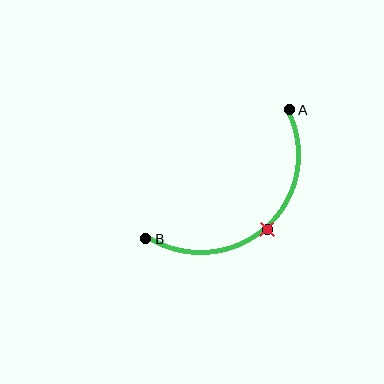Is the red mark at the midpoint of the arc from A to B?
Yes. The red mark lies on the arc at equal arc-length from both A and B — it is the arc midpoint.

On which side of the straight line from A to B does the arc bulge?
The arc bulges below and to the right of the straight line connecting A and B.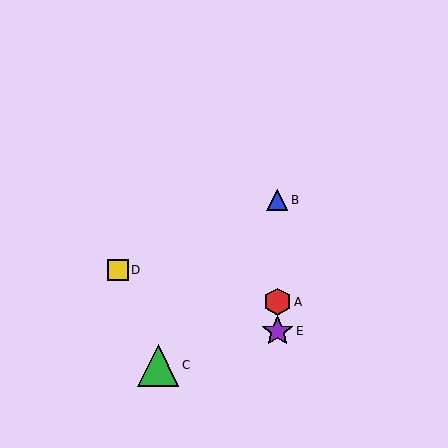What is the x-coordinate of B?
Object B is at x≈277.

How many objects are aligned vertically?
3 objects (A, B, E) are aligned vertically.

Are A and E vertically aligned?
Yes, both are at x≈277.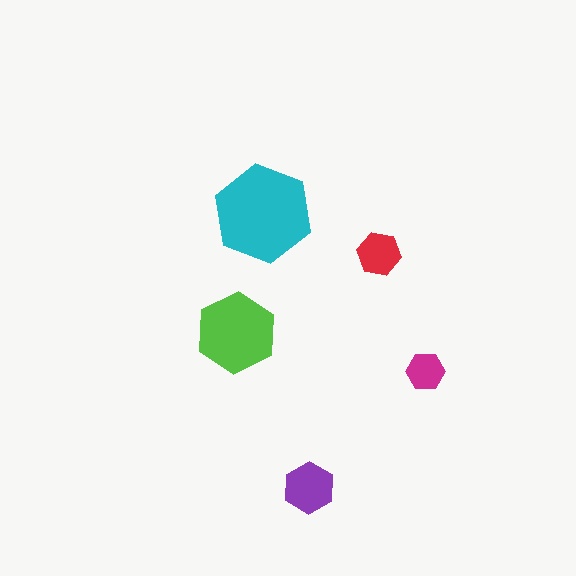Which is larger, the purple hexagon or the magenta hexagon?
The purple one.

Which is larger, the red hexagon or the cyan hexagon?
The cyan one.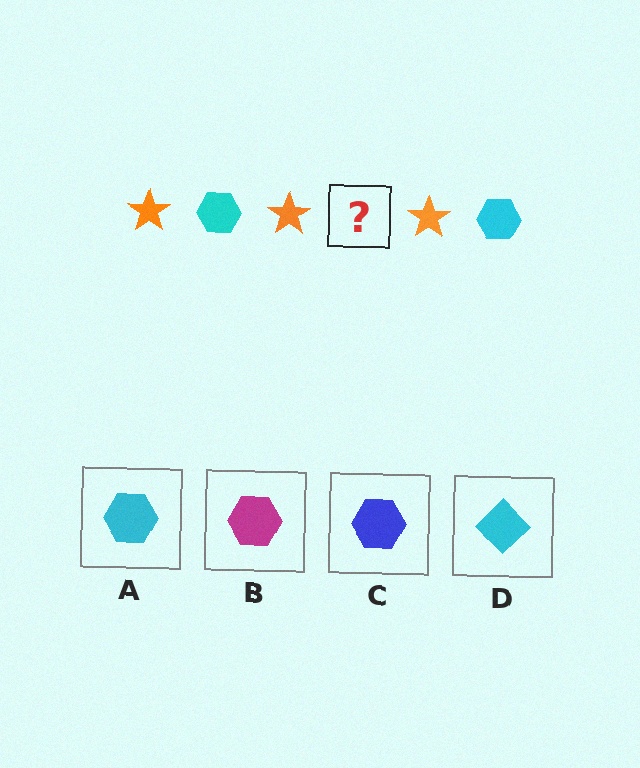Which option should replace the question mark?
Option A.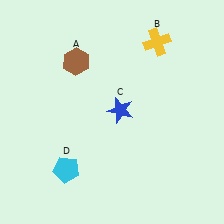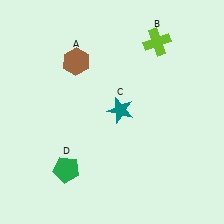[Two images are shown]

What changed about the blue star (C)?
In Image 1, C is blue. In Image 2, it changed to teal.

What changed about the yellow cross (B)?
In Image 1, B is yellow. In Image 2, it changed to lime.